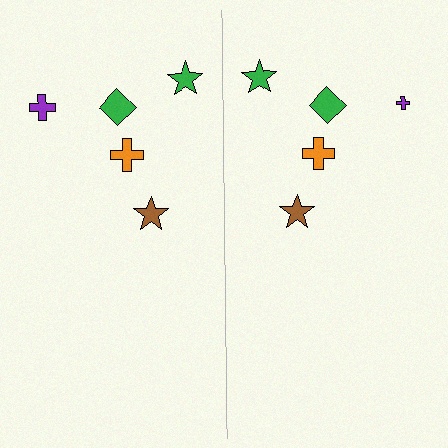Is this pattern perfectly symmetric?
No, the pattern is not perfectly symmetric. The purple cross on the right side has a different size than its mirror counterpart.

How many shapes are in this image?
There are 10 shapes in this image.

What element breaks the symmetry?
The purple cross on the right side has a different size than its mirror counterpart.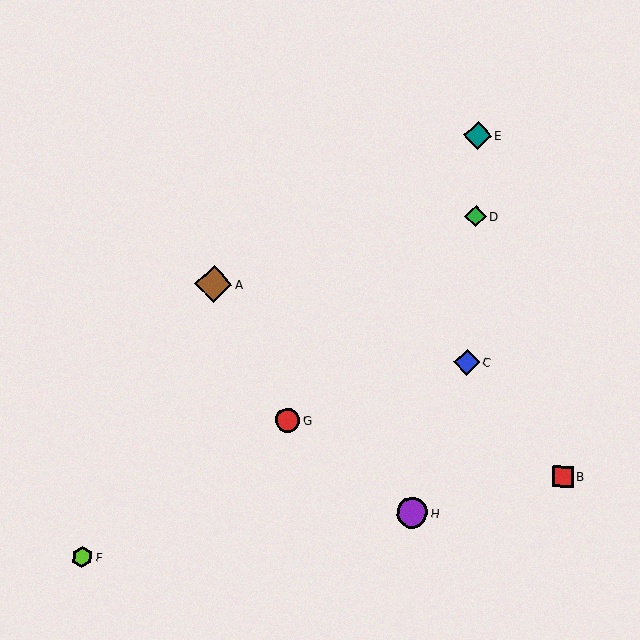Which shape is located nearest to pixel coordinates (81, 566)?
The lime hexagon (labeled F) at (82, 557) is nearest to that location.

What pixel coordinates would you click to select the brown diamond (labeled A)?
Click at (214, 284) to select the brown diamond A.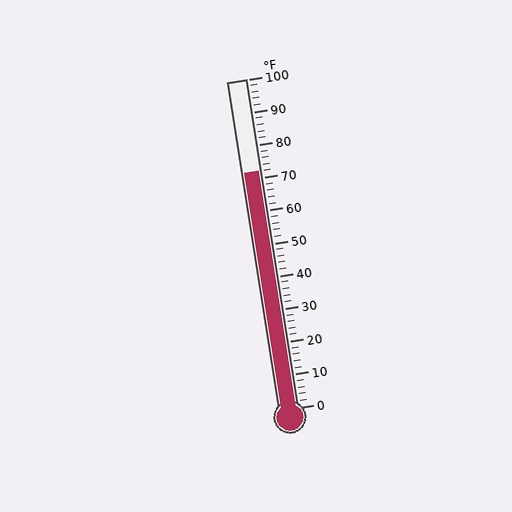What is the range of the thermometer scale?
The thermometer scale ranges from 0°F to 100°F.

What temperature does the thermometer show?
The thermometer shows approximately 72°F.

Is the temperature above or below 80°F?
The temperature is below 80°F.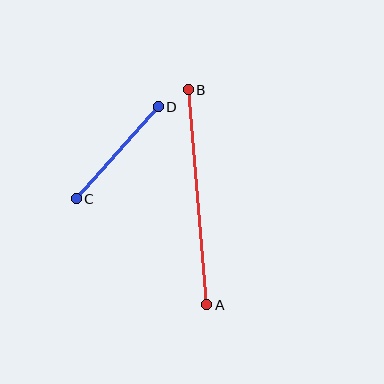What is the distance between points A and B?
The distance is approximately 216 pixels.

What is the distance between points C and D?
The distance is approximately 123 pixels.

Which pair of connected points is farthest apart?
Points A and B are farthest apart.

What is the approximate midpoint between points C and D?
The midpoint is at approximately (117, 153) pixels.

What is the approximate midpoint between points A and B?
The midpoint is at approximately (197, 197) pixels.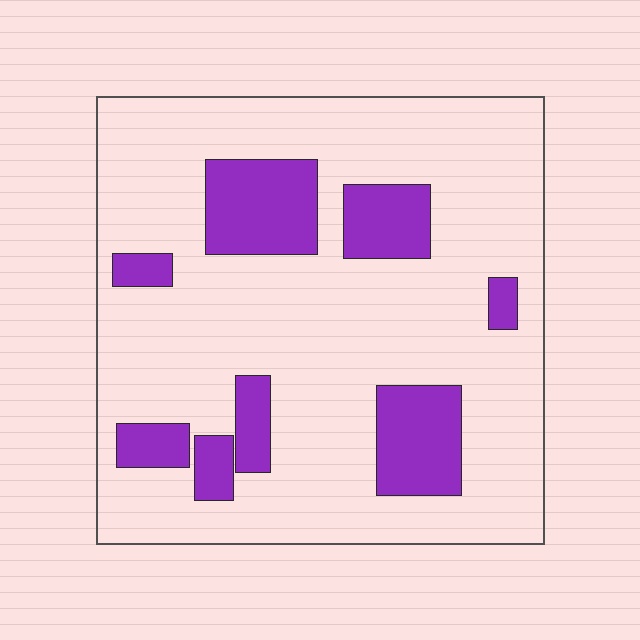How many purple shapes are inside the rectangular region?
8.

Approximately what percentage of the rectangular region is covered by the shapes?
Approximately 20%.